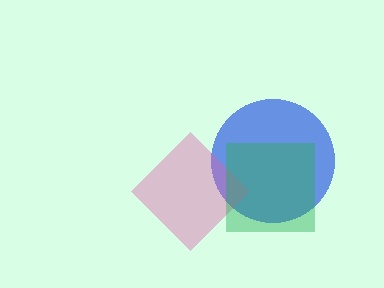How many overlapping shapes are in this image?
There are 3 overlapping shapes in the image.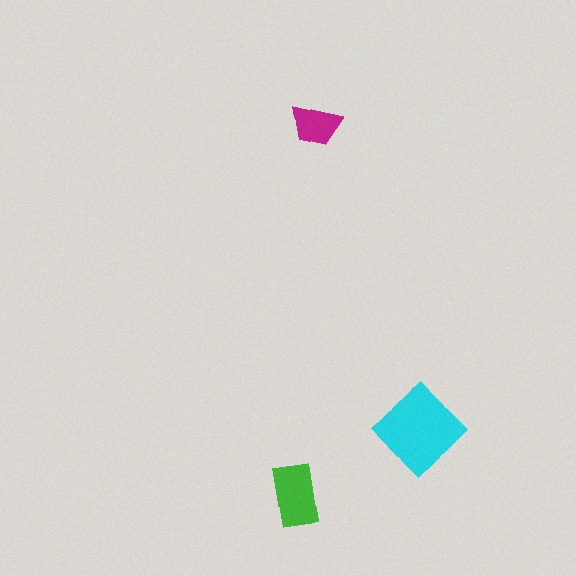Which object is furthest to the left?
The green rectangle is leftmost.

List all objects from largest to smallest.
The cyan diamond, the green rectangle, the magenta trapezoid.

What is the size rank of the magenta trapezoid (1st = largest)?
3rd.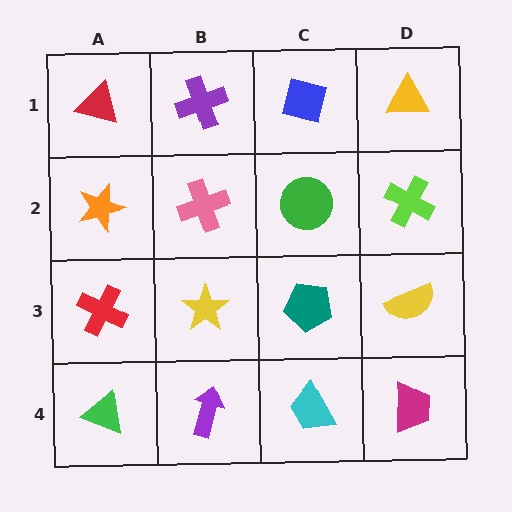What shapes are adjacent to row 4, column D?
A yellow semicircle (row 3, column D), a cyan trapezoid (row 4, column C).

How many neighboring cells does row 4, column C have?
3.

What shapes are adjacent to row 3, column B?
A pink cross (row 2, column B), a purple arrow (row 4, column B), a red cross (row 3, column A), a teal pentagon (row 3, column C).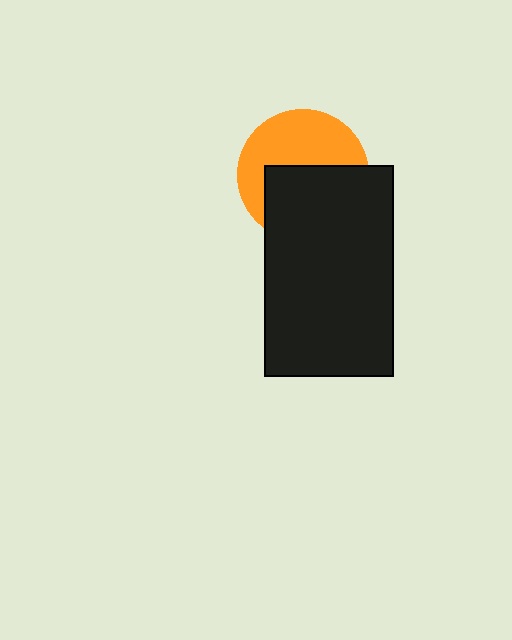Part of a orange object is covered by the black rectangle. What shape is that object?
It is a circle.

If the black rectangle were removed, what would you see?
You would see the complete orange circle.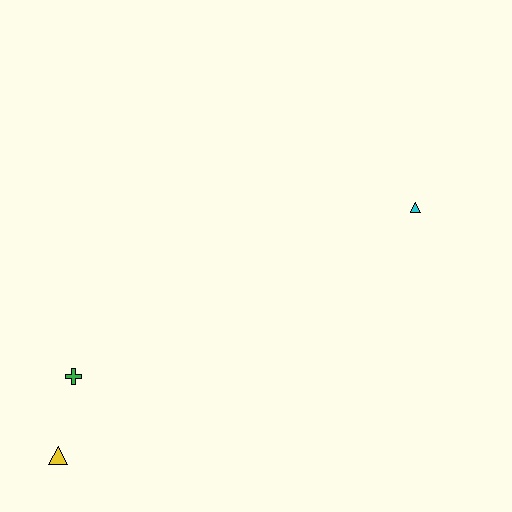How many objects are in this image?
There are 3 objects.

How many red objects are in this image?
There are no red objects.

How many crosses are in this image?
There is 1 cross.